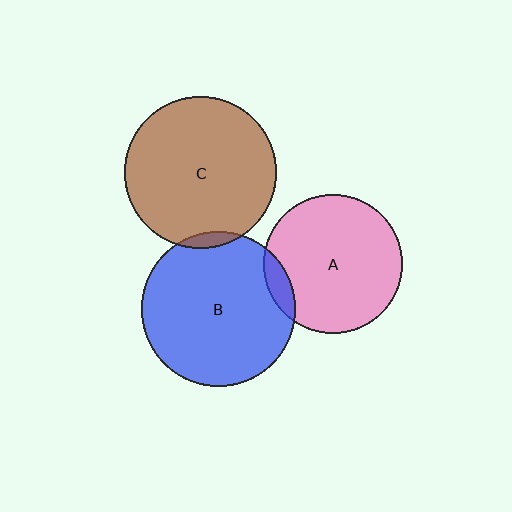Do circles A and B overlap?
Yes.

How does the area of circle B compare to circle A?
Approximately 1.2 times.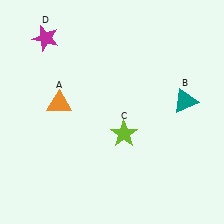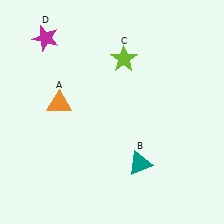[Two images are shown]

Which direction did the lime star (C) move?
The lime star (C) moved up.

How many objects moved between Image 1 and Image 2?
2 objects moved between the two images.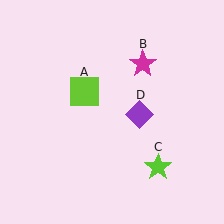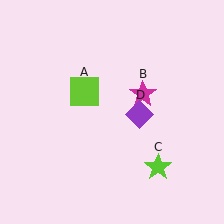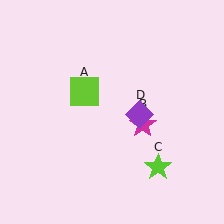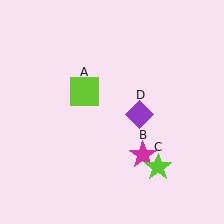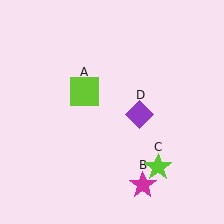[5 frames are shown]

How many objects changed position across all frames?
1 object changed position: magenta star (object B).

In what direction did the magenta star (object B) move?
The magenta star (object B) moved down.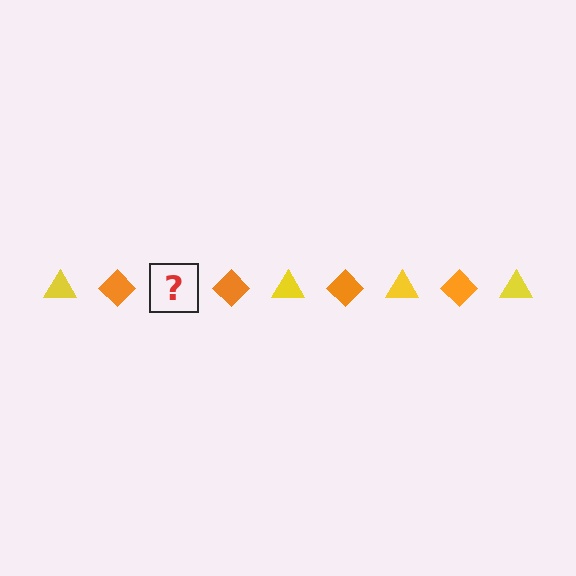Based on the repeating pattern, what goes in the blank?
The blank should be a yellow triangle.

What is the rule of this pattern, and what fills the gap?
The rule is that the pattern alternates between yellow triangle and orange diamond. The gap should be filled with a yellow triangle.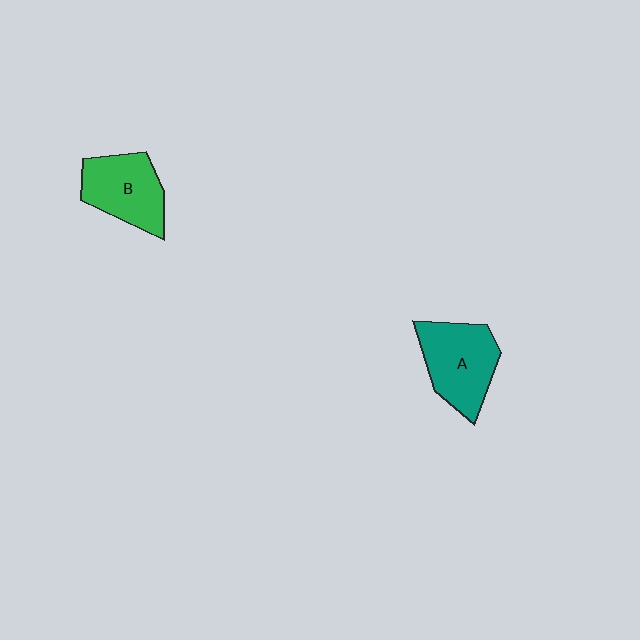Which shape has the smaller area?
Shape B (green).